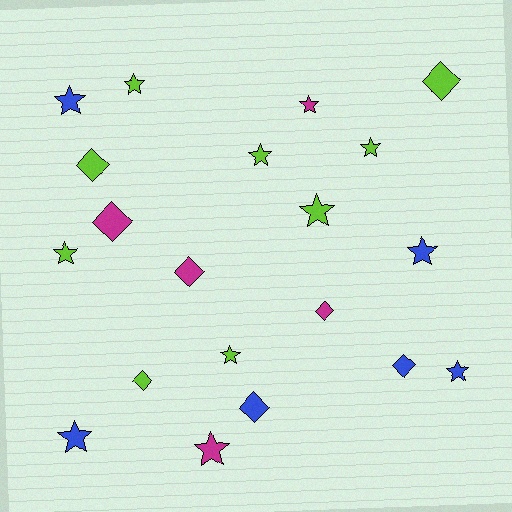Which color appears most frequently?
Lime, with 9 objects.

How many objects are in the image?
There are 20 objects.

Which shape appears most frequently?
Star, with 12 objects.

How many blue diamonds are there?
There are 2 blue diamonds.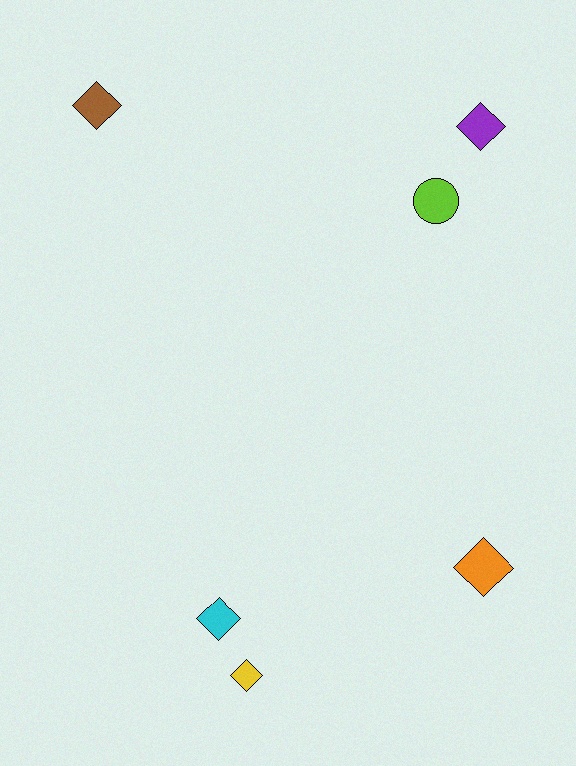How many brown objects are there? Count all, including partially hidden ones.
There is 1 brown object.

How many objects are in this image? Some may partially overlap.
There are 6 objects.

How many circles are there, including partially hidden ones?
There is 1 circle.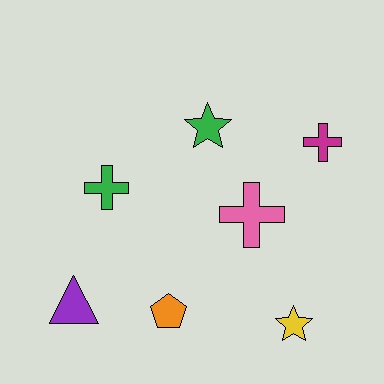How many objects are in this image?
There are 7 objects.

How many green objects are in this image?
There are 2 green objects.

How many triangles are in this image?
There is 1 triangle.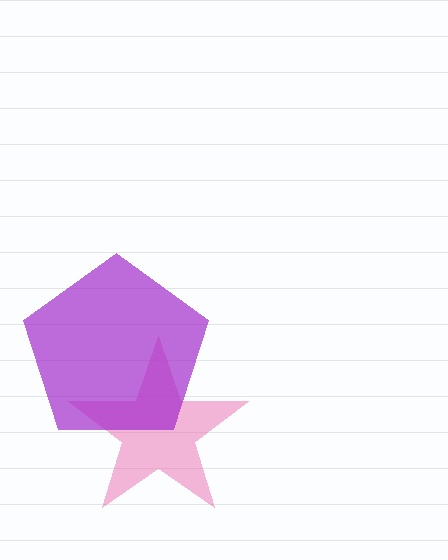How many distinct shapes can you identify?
There are 2 distinct shapes: a pink star, a purple pentagon.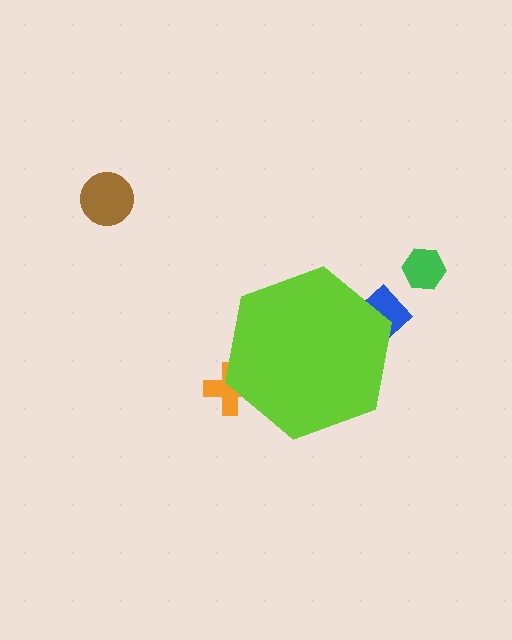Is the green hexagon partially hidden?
No, the green hexagon is fully visible.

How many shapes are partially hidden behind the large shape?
2 shapes are partially hidden.